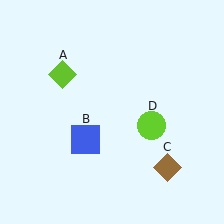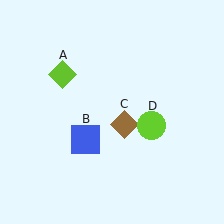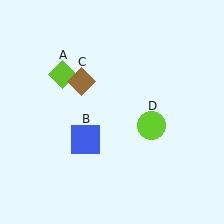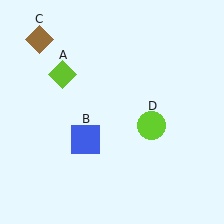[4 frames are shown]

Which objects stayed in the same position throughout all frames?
Lime diamond (object A) and blue square (object B) and lime circle (object D) remained stationary.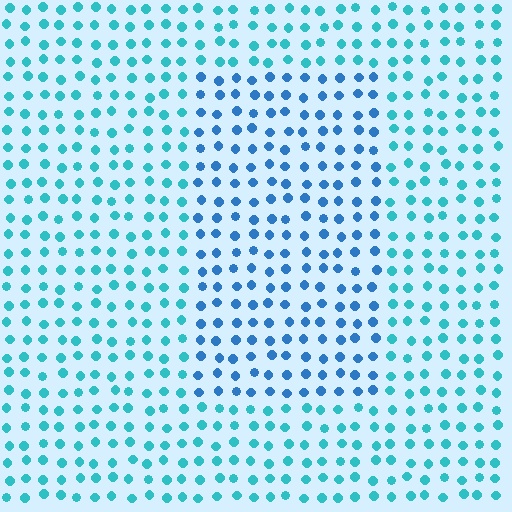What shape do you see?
I see a rectangle.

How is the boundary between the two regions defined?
The boundary is defined purely by a slight shift in hue (about 29 degrees). Spacing, size, and orientation are identical on both sides.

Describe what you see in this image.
The image is filled with small cyan elements in a uniform arrangement. A rectangle-shaped region is visible where the elements are tinted to a slightly different hue, forming a subtle color boundary.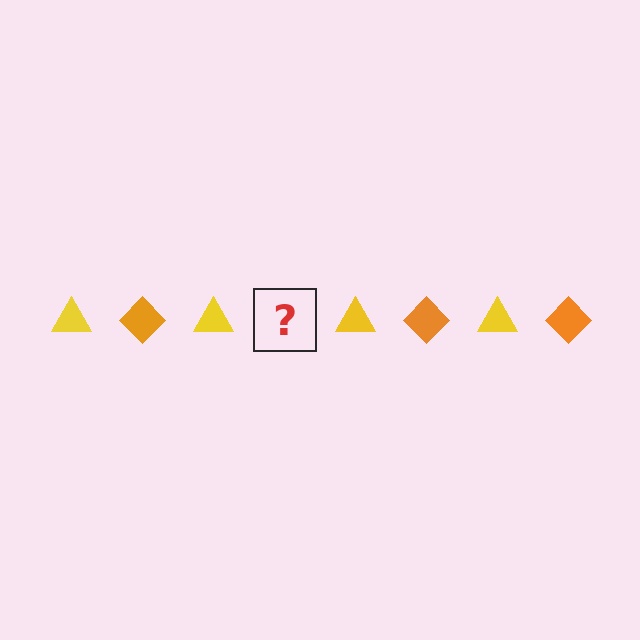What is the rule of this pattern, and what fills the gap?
The rule is that the pattern alternates between yellow triangle and orange diamond. The gap should be filled with an orange diamond.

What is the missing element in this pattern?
The missing element is an orange diamond.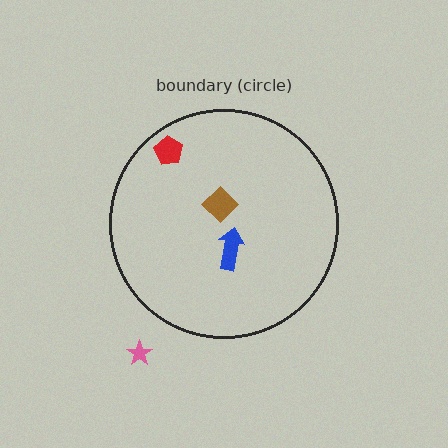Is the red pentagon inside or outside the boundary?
Inside.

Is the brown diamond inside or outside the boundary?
Inside.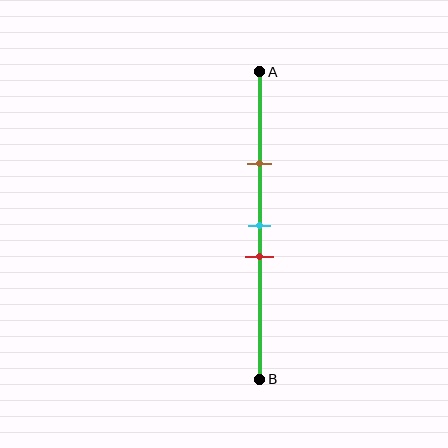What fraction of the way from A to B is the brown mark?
The brown mark is approximately 30% (0.3) of the way from A to B.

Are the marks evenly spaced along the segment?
No, the marks are not evenly spaced.